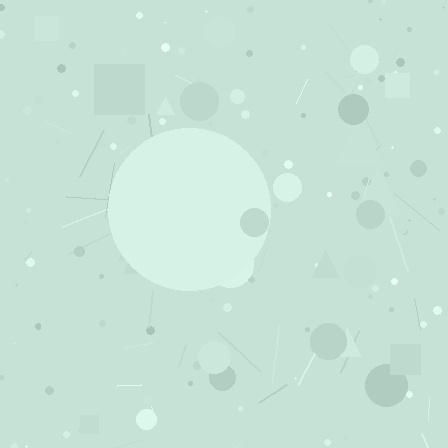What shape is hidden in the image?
A circle is hidden in the image.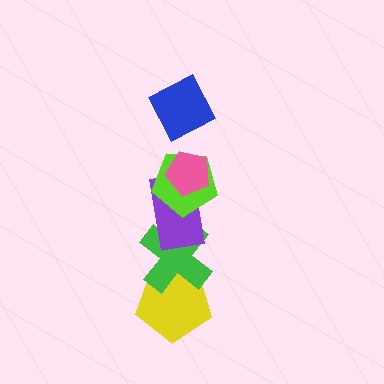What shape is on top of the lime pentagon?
The pink pentagon is on top of the lime pentagon.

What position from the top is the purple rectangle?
The purple rectangle is 4th from the top.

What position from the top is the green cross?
The green cross is 5th from the top.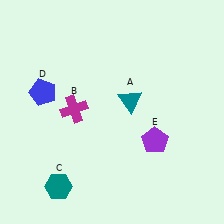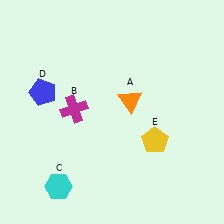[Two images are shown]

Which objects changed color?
A changed from teal to orange. C changed from teal to cyan. E changed from purple to yellow.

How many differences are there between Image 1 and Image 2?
There are 3 differences between the two images.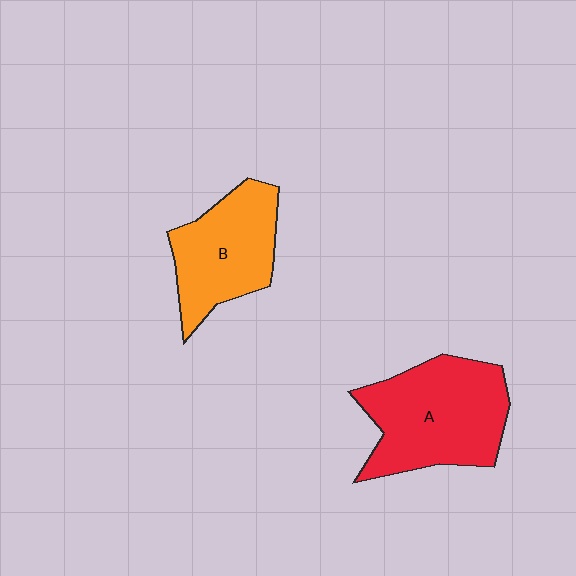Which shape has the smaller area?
Shape B (orange).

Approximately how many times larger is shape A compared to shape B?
Approximately 1.3 times.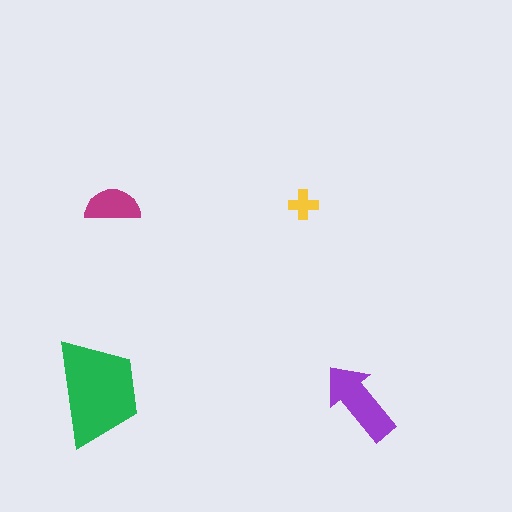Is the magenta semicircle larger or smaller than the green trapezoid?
Smaller.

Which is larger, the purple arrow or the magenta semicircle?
The purple arrow.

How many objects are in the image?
There are 4 objects in the image.